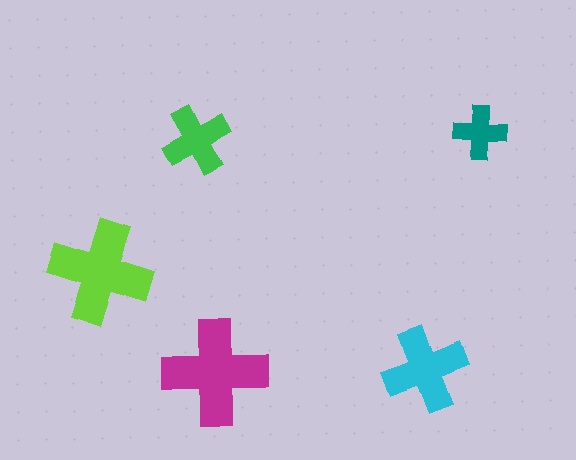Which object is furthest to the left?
The lime cross is leftmost.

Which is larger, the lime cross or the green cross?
The lime one.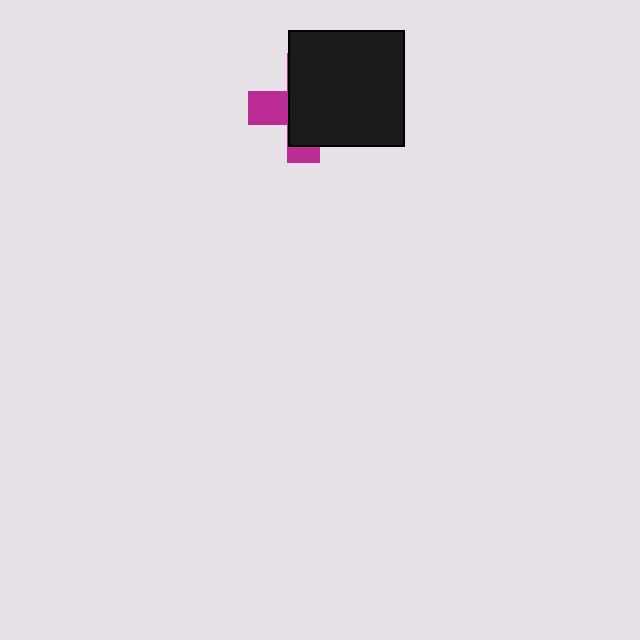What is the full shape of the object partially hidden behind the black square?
The partially hidden object is a magenta cross.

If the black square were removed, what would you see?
You would see the complete magenta cross.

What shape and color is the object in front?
The object in front is a black square.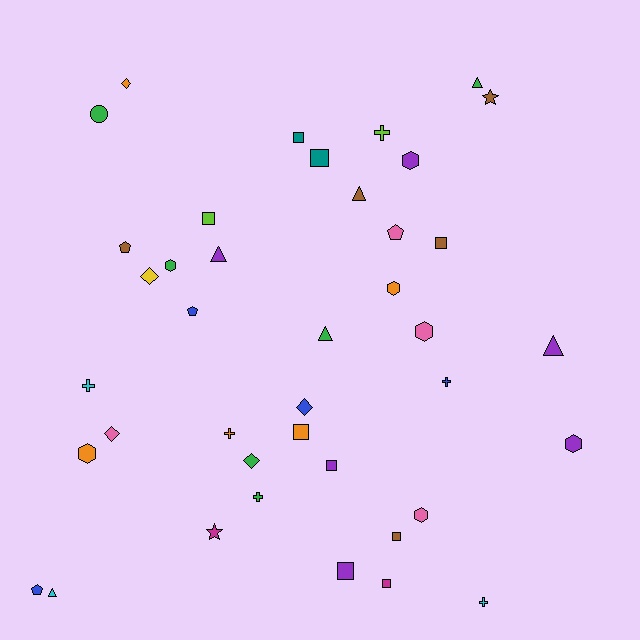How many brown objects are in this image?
There are 5 brown objects.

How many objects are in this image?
There are 40 objects.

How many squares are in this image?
There are 9 squares.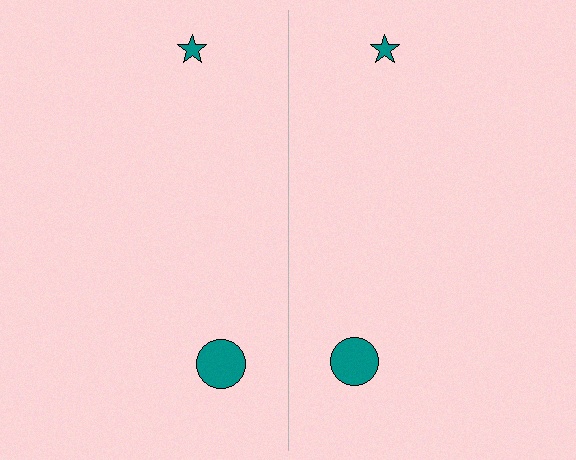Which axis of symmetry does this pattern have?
The pattern has a vertical axis of symmetry running through the center of the image.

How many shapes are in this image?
There are 4 shapes in this image.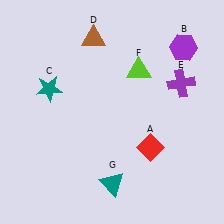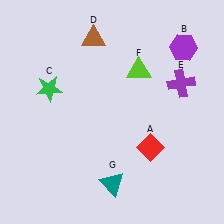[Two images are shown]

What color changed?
The star (C) changed from teal in Image 1 to green in Image 2.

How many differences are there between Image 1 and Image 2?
There is 1 difference between the two images.